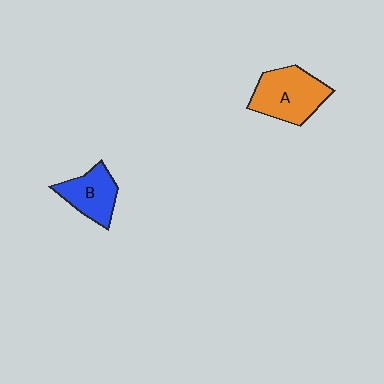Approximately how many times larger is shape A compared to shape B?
Approximately 1.4 times.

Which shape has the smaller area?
Shape B (blue).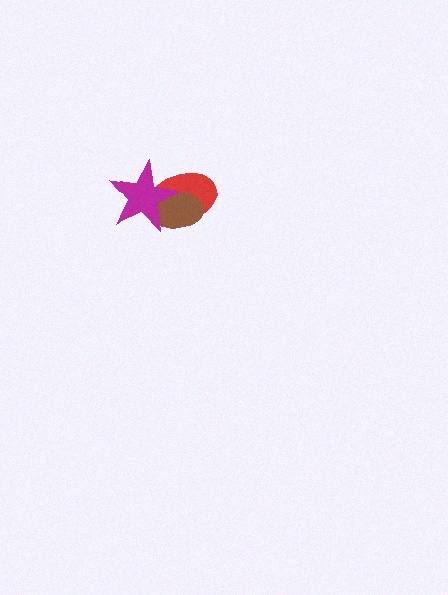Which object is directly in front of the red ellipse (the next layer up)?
The brown ellipse is directly in front of the red ellipse.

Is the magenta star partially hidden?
No, no other shape covers it.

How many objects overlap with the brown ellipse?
2 objects overlap with the brown ellipse.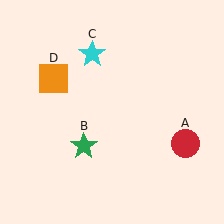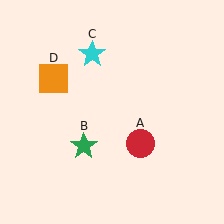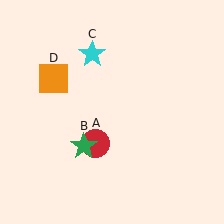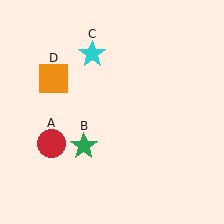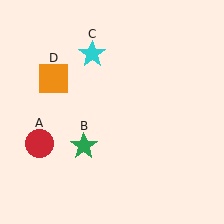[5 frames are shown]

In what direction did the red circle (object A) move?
The red circle (object A) moved left.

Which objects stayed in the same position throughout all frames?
Green star (object B) and cyan star (object C) and orange square (object D) remained stationary.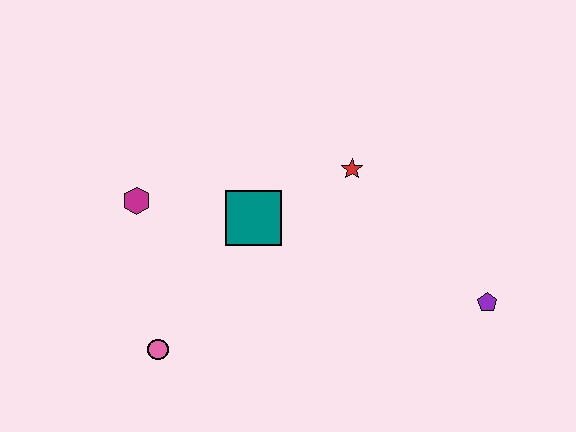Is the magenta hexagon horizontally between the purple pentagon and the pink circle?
No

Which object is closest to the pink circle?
The magenta hexagon is closest to the pink circle.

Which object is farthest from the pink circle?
The purple pentagon is farthest from the pink circle.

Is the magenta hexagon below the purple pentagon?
No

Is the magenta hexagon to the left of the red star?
Yes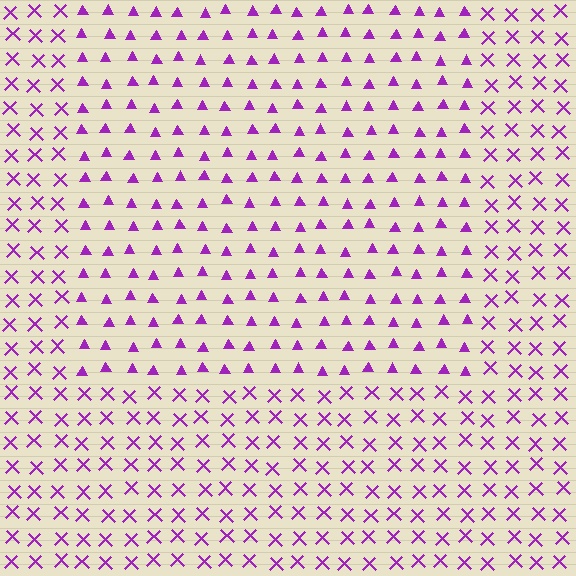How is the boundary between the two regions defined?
The boundary is defined by a change in element shape: triangles inside vs. X marks outside. All elements share the same color and spacing.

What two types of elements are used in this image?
The image uses triangles inside the rectangle region and X marks outside it.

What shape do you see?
I see a rectangle.